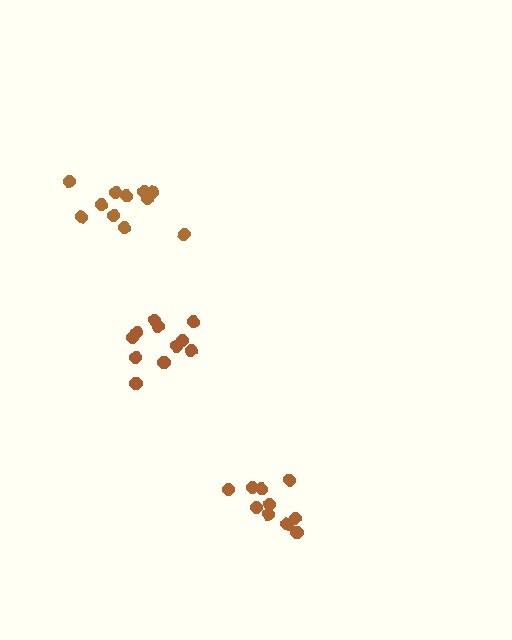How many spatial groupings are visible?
There are 3 spatial groupings.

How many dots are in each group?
Group 1: 11 dots, Group 2: 11 dots, Group 3: 10 dots (32 total).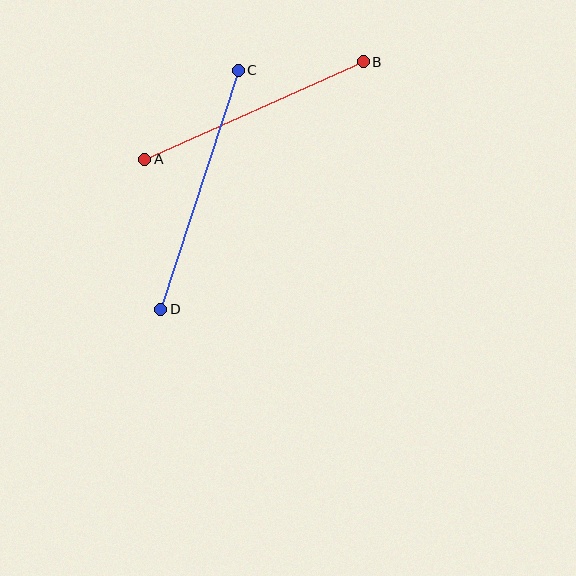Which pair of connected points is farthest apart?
Points C and D are farthest apart.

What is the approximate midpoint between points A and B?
The midpoint is at approximately (254, 110) pixels.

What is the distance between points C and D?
The distance is approximately 251 pixels.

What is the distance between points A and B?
The distance is approximately 239 pixels.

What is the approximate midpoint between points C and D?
The midpoint is at approximately (199, 190) pixels.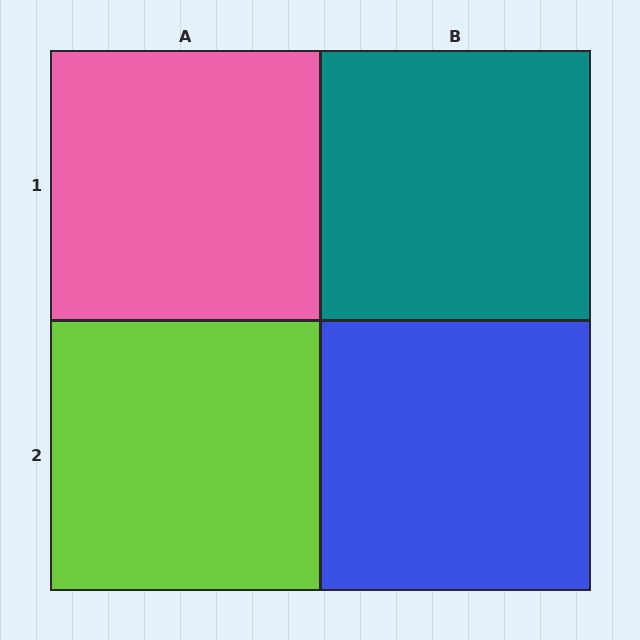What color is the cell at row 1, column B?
Teal.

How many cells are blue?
1 cell is blue.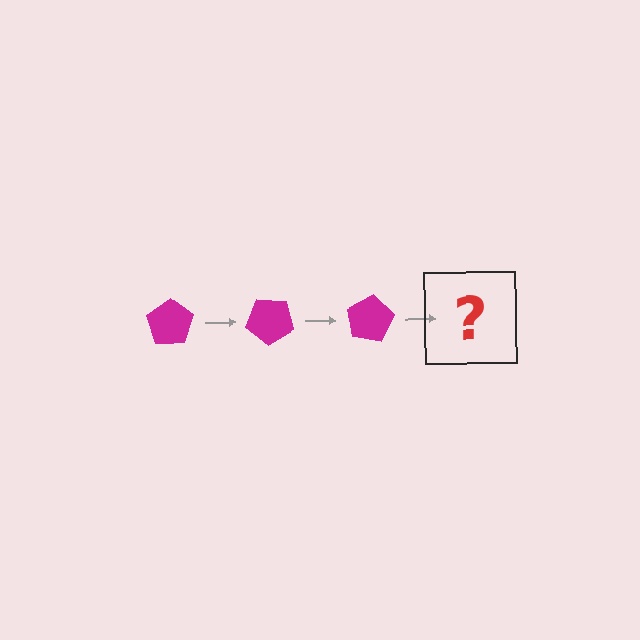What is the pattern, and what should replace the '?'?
The pattern is that the pentagon rotates 40 degrees each step. The '?' should be a magenta pentagon rotated 120 degrees.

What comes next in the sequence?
The next element should be a magenta pentagon rotated 120 degrees.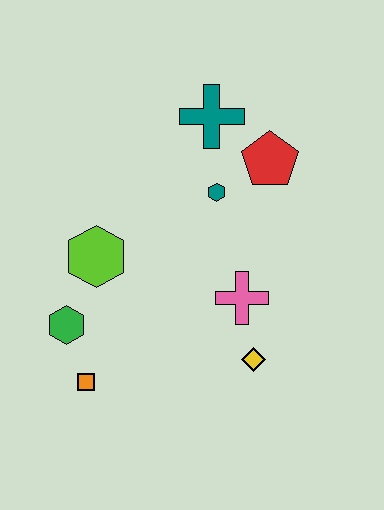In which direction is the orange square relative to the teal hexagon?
The orange square is below the teal hexagon.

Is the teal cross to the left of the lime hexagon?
No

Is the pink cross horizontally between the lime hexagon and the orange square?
No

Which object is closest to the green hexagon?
The orange square is closest to the green hexagon.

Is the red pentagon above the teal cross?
No